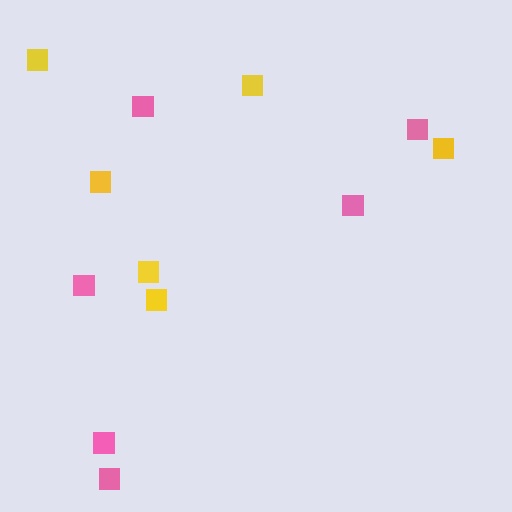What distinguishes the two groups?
There are 2 groups: one group of yellow squares (6) and one group of pink squares (6).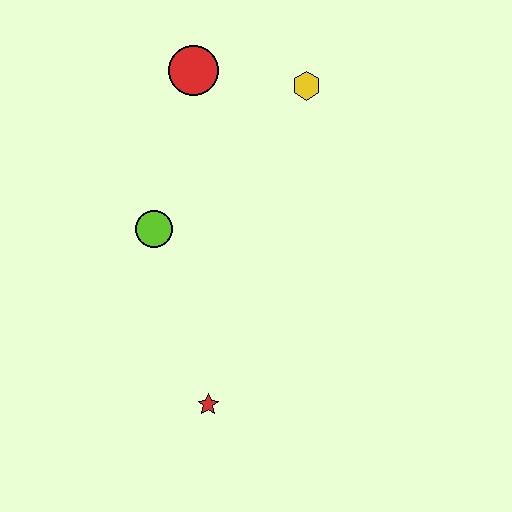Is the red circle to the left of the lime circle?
No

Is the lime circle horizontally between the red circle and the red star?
No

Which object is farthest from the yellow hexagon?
The red star is farthest from the yellow hexagon.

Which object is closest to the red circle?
The yellow hexagon is closest to the red circle.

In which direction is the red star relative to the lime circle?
The red star is below the lime circle.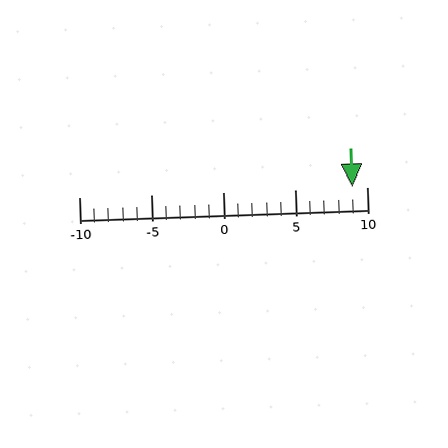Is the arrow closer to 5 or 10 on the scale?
The arrow is closer to 10.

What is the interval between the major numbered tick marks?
The major tick marks are spaced 5 units apart.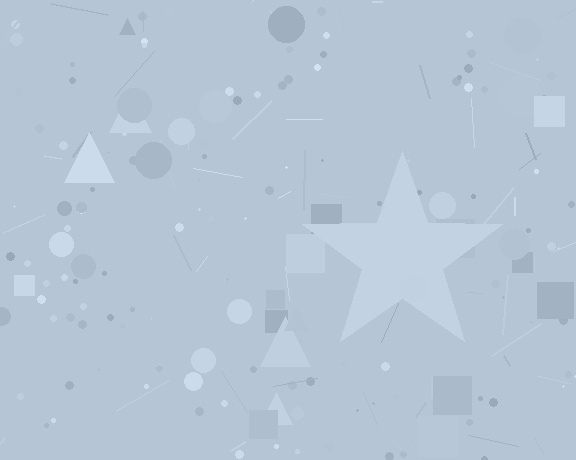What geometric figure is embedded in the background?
A star is embedded in the background.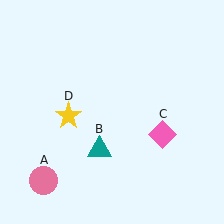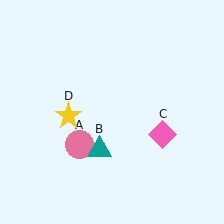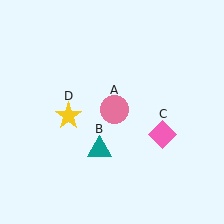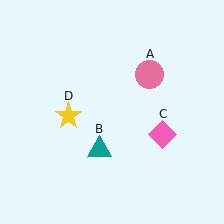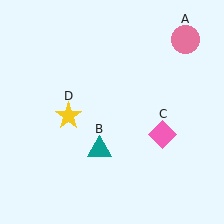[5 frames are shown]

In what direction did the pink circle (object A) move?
The pink circle (object A) moved up and to the right.